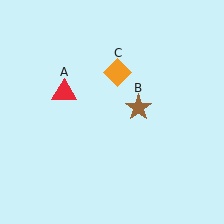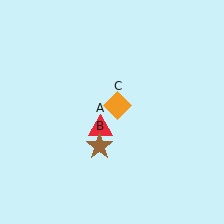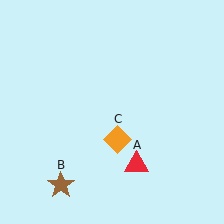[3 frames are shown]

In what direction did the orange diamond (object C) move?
The orange diamond (object C) moved down.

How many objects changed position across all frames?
3 objects changed position: red triangle (object A), brown star (object B), orange diamond (object C).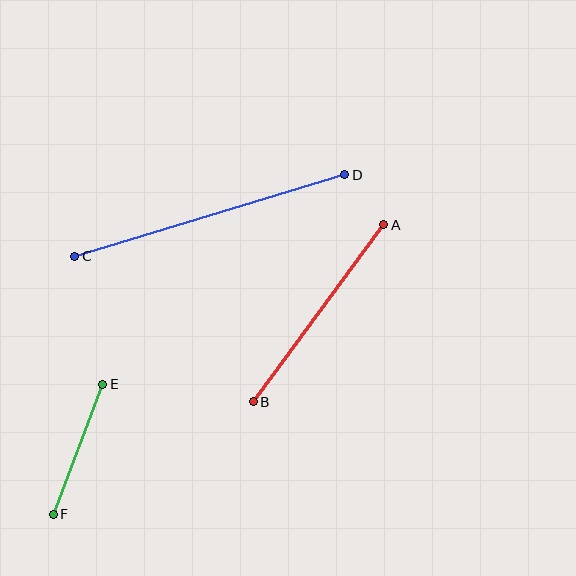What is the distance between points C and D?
The distance is approximately 282 pixels.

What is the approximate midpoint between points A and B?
The midpoint is at approximately (319, 313) pixels.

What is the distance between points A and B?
The distance is approximately 220 pixels.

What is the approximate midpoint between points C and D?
The midpoint is at approximately (210, 215) pixels.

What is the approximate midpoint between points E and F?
The midpoint is at approximately (78, 449) pixels.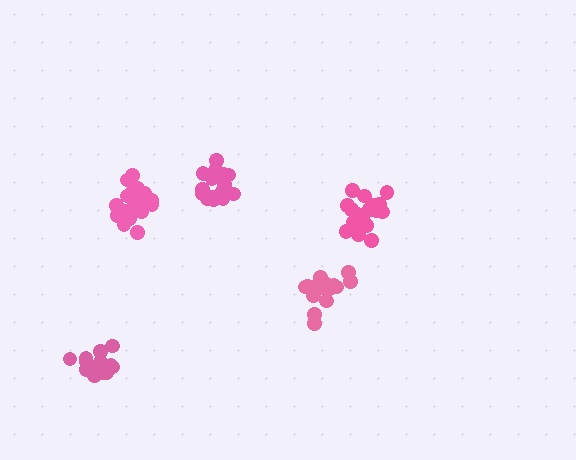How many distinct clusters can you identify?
There are 5 distinct clusters.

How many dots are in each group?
Group 1: 16 dots, Group 2: 18 dots, Group 3: 13 dots, Group 4: 18 dots, Group 5: 18 dots (83 total).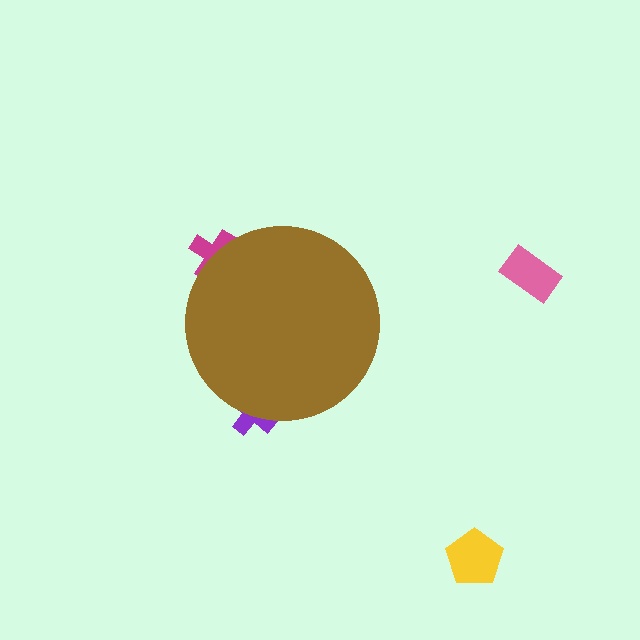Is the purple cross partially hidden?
Yes, the purple cross is partially hidden behind the brown circle.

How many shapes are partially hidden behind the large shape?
2 shapes are partially hidden.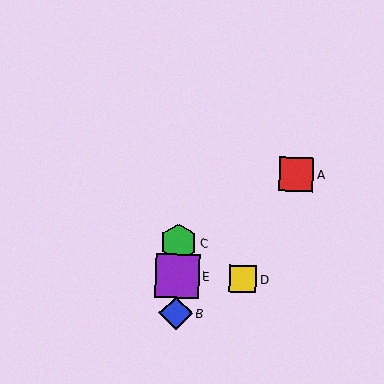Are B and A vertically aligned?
No, B is at x≈176 and A is at x≈296.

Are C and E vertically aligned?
Yes, both are at x≈179.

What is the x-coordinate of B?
Object B is at x≈176.